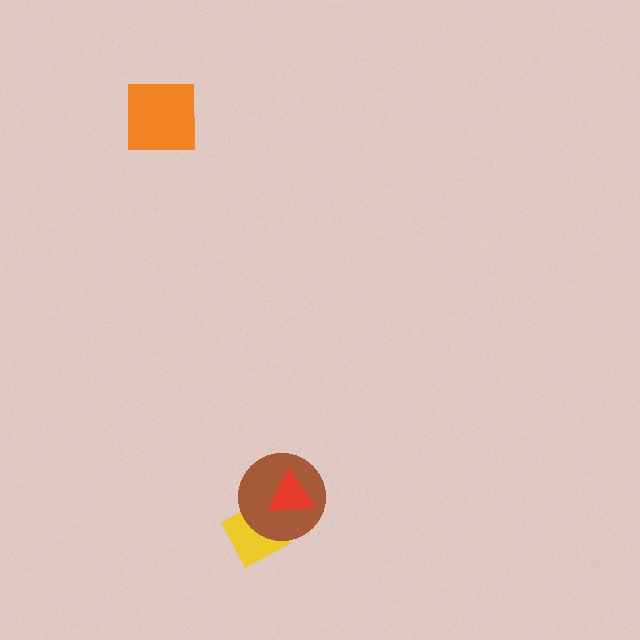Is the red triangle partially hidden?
No, no other shape covers it.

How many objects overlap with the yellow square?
1 object overlaps with the yellow square.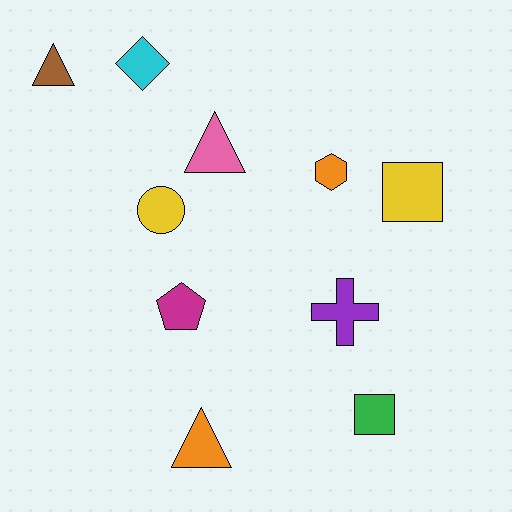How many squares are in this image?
There are 2 squares.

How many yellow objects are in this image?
There are 2 yellow objects.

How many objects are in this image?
There are 10 objects.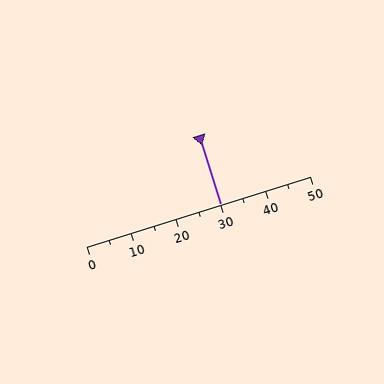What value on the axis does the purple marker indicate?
The marker indicates approximately 30.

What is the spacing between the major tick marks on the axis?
The major ticks are spaced 10 apart.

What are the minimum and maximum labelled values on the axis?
The axis runs from 0 to 50.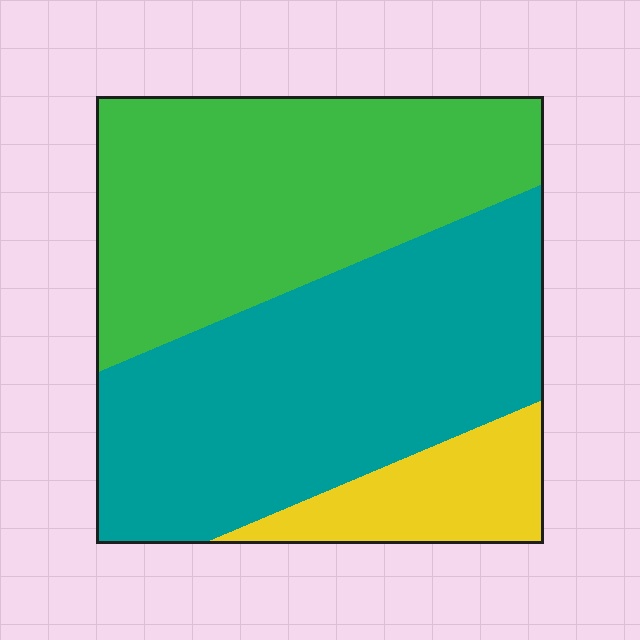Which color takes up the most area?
Teal, at roughly 45%.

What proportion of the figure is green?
Green takes up about two fifths (2/5) of the figure.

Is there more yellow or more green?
Green.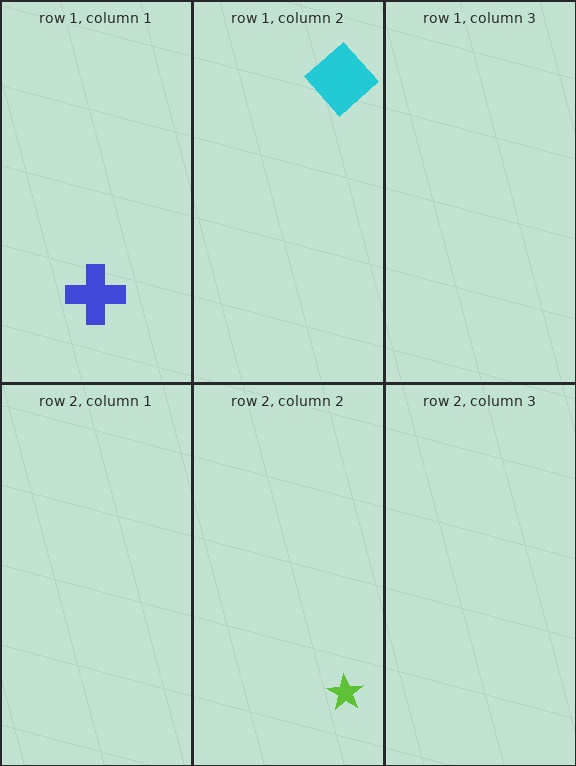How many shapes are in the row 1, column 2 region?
1.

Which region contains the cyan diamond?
The row 1, column 2 region.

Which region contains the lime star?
The row 2, column 2 region.